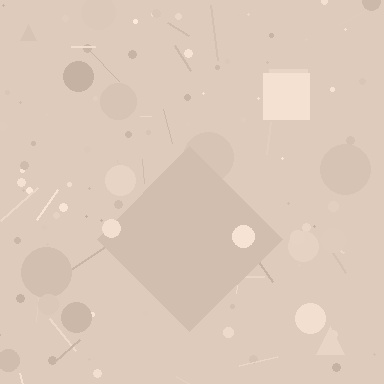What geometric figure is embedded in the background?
A diamond is embedded in the background.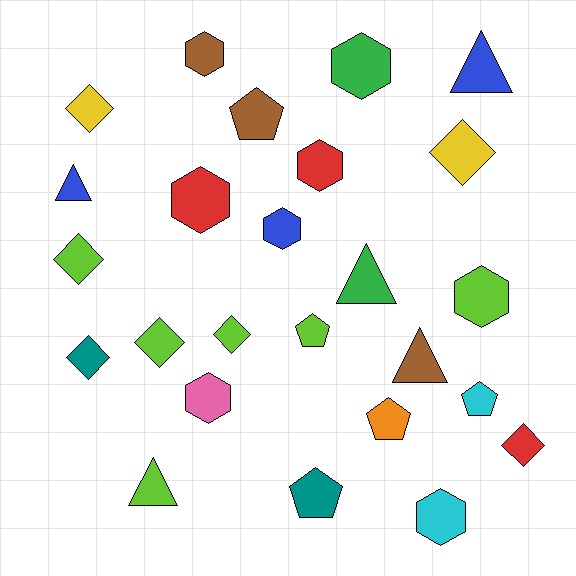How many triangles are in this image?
There are 5 triangles.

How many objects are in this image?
There are 25 objects.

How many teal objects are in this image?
There are 2 teal objects.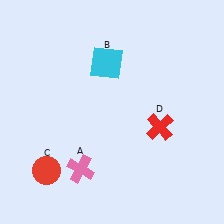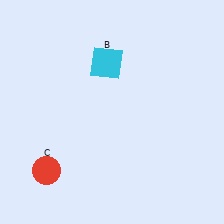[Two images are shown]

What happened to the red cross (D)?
The red cross (D) was removed in Image 2. It was in the bottom-right area of Image 1.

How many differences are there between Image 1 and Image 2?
There are 2 differences between the two images.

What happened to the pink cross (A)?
The pink cross (A) was removed in Image 2. It was in the bottom-left area of Image 1.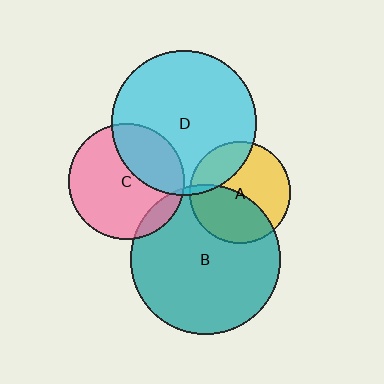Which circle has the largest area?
Circle B (teal).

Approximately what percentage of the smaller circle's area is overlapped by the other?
Approximately 40%.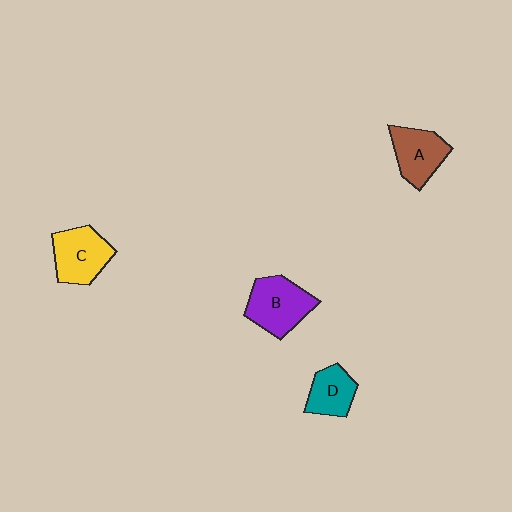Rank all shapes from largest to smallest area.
From largest to smallest: B (purple), C (yellow), A (brown), D (teal).